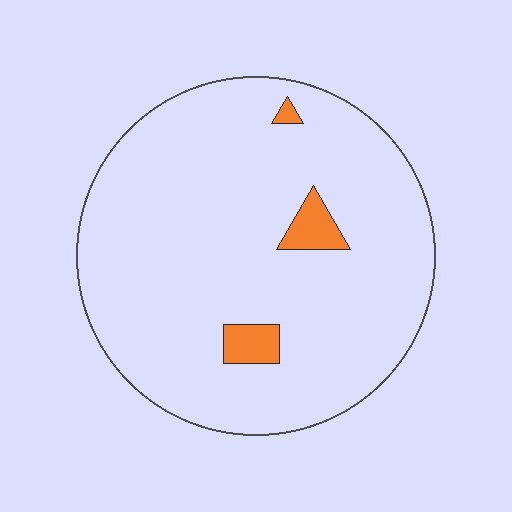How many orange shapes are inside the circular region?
3.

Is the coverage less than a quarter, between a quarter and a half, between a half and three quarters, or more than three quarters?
Less than a quarter.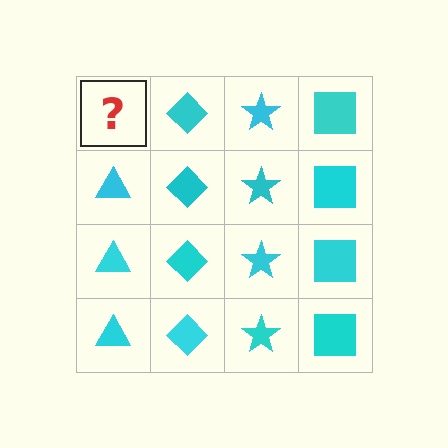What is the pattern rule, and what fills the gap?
The rule is that each column has a consistent shape. The gap should be filled with a cyan triangle.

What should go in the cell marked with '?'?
The missing cell should contain a cyan triangle.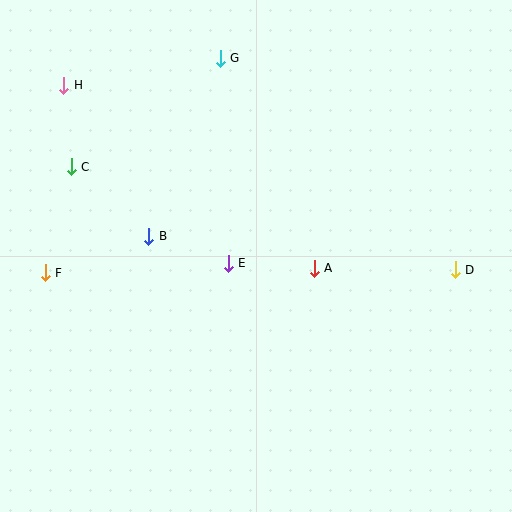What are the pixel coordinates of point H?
Point H is at (64, 85).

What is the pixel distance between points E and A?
The distance between E and A is 86 pixels.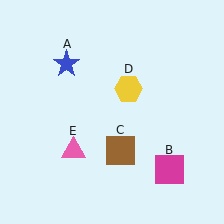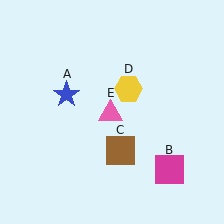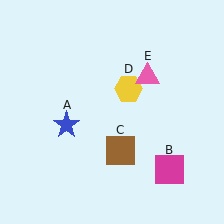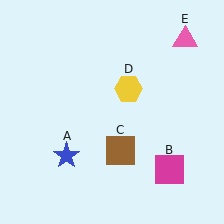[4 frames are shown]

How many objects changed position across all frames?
2 objects changed position: blue star (object A), pink triangle (object E).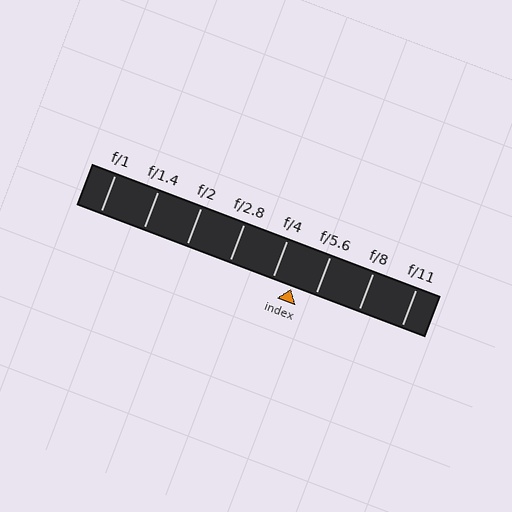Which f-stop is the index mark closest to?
The index mark is closest to f/4.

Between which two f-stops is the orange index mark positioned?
The index mark is between f/4 and f/5.6.